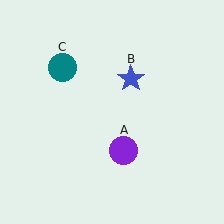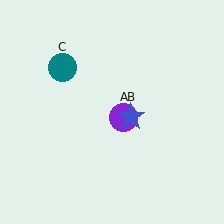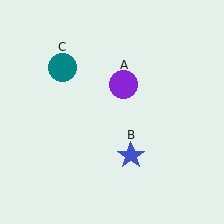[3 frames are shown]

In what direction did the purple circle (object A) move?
The purple circle (object A) moved up.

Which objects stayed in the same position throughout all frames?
Teal circle (object C) remained stationary.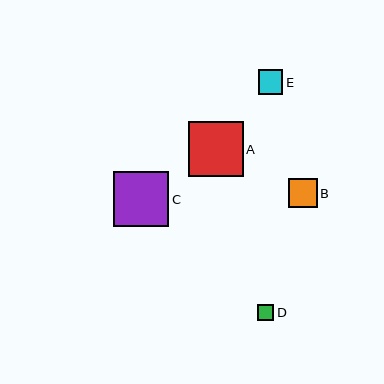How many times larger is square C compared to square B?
Square C is approximately 1.9 times the size of square B.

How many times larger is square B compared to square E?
Square B is approximately 1.2 times the size of square E.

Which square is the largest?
Square C is the largest with a size of approximately 55 pixels.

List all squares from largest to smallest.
From largest to smallest: C, A, B, E, D.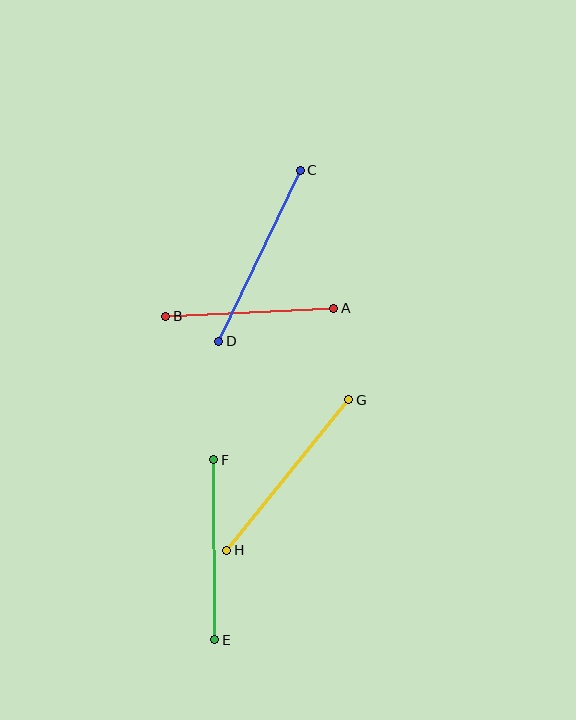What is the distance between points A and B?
The distance is approximately 168 pixels.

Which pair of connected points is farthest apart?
Points G and H are farthest apart.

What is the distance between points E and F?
The distance is approximately 180 pixels.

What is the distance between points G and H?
The distance is approximately 194 pixels.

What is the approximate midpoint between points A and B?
The midpoint is at approximately (250, 312) pixels.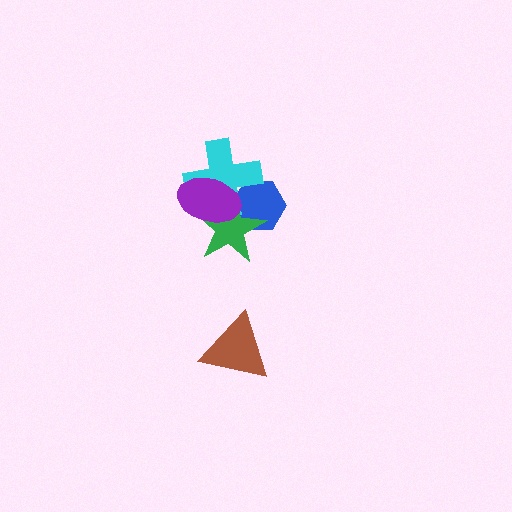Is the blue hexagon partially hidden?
Yes, it is partially covered by another shape.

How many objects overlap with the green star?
3 objects overlap with the green star.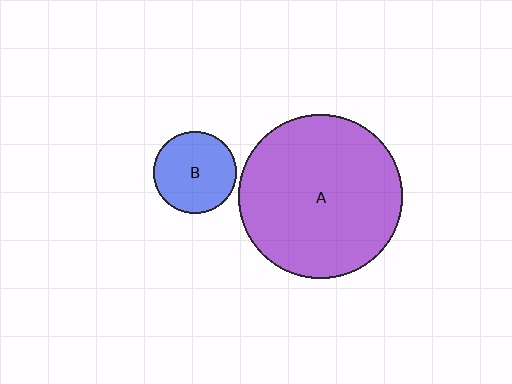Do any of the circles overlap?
No, none of the circles overlap.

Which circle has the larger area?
Circle A (purple).